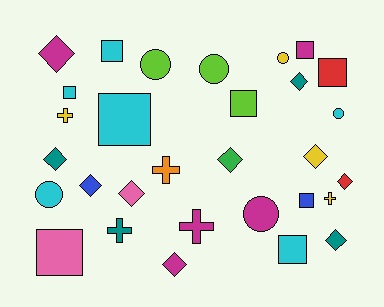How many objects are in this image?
There are 30 objects.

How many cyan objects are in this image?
There are 6 cyan objects.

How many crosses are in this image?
There are 5 crosses.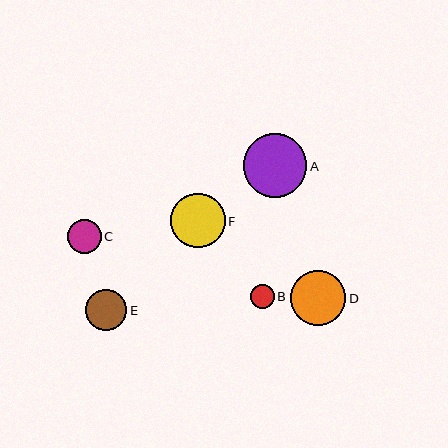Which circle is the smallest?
Circle B is the smallest with a size of approximately 24 pixels.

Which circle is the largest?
Circle A is the largest with a size of approximately 64 pixels.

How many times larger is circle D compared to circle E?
Circle D is approximately 1.3 times the size of circle E.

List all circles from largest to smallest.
From largest to smallest: A, D, F, E, C, B.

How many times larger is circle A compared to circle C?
Circle A is approximately 1.9 times the size of circle C.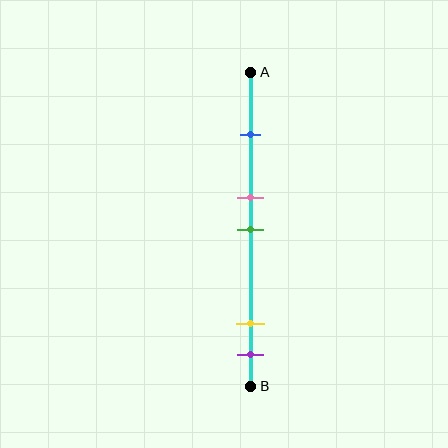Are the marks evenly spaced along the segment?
No, the marks are not evenly spaced.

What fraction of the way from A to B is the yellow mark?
The yellow mark is approximately 80% (0.8) of the way from A to B.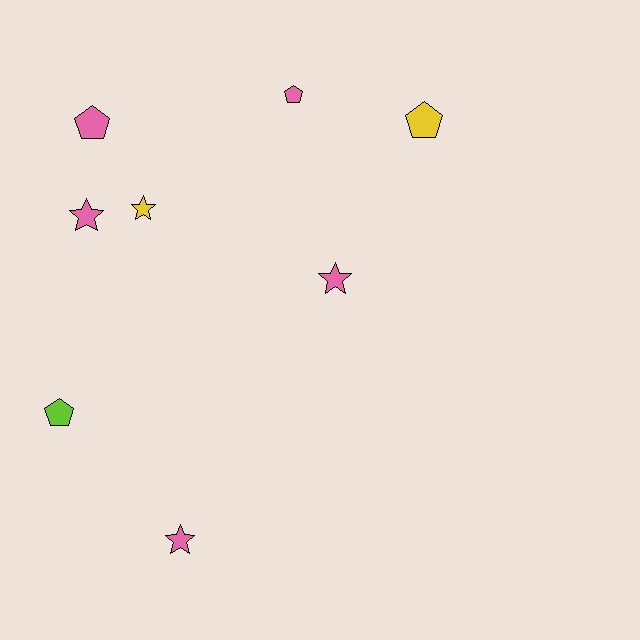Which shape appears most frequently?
Pentagon, with 4 objects.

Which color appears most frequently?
Pink, with 5 objects.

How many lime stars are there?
There are no lime stars.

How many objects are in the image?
There are 8 objects.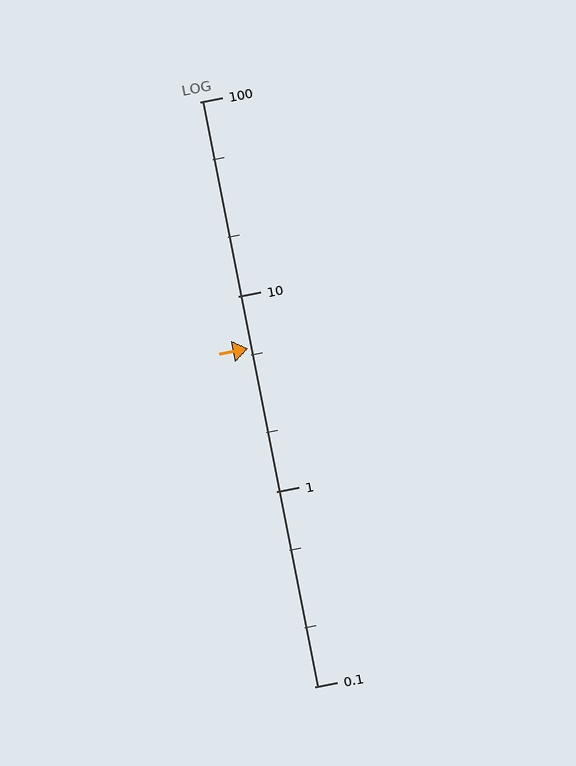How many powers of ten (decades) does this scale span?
The scale spans 3 decades, from 0.1 to 100.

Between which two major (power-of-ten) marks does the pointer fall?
The pointer is between 1 and 10.